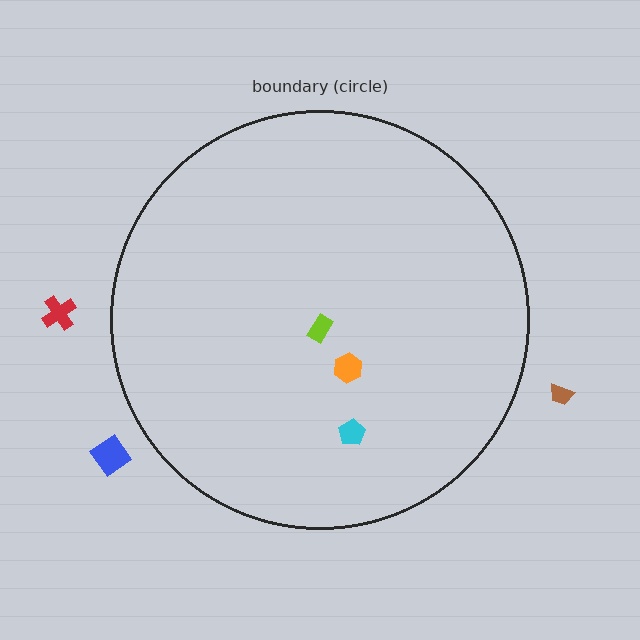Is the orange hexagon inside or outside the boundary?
Inside.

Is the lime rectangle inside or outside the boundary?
Inside.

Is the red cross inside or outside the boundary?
Outside.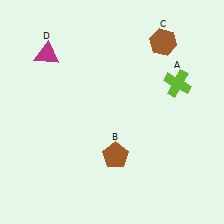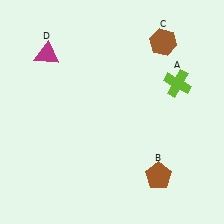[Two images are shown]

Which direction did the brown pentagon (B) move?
The brown pentagon (B) moved right.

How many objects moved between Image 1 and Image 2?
1 object moved between the two images.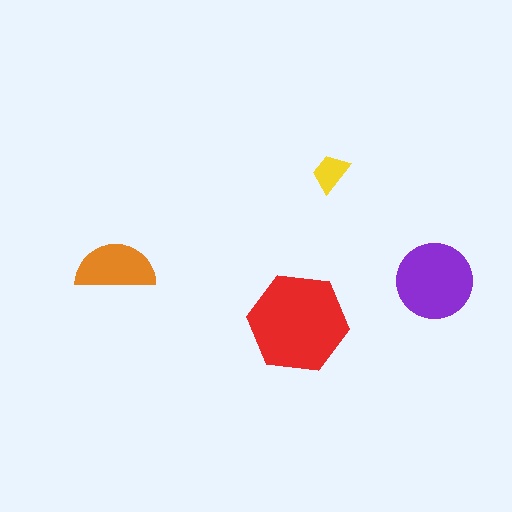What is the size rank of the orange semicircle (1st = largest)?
3rd.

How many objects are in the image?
There are 4 objects in the image.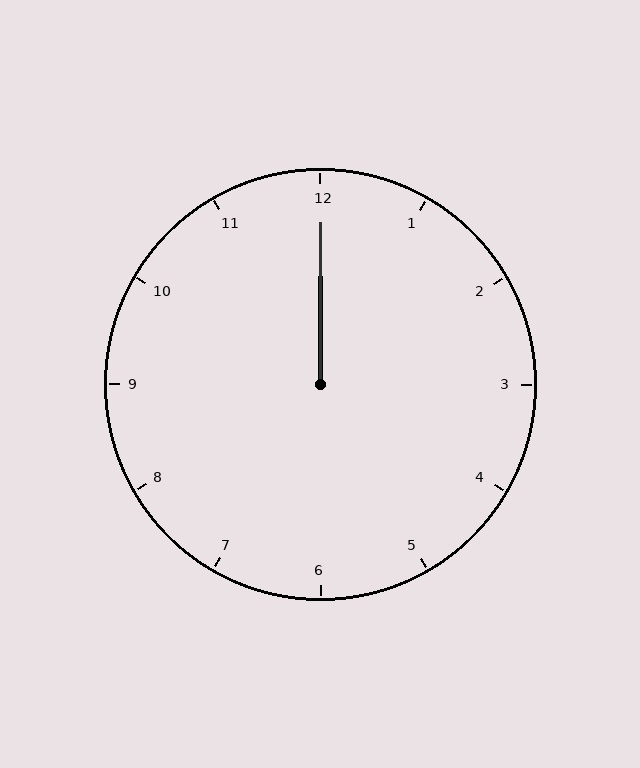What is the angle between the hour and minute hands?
Approximately 0 degrees.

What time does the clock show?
12:00.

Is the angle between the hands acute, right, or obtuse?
It is acute.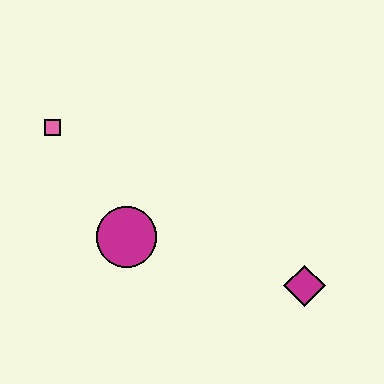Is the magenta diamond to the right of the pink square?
Yes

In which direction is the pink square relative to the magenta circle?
The pink square is above the magenta circle.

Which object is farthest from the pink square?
The magenta diamond is farthest from the pink square.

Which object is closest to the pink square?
The magenta circle is closest to the pink square.